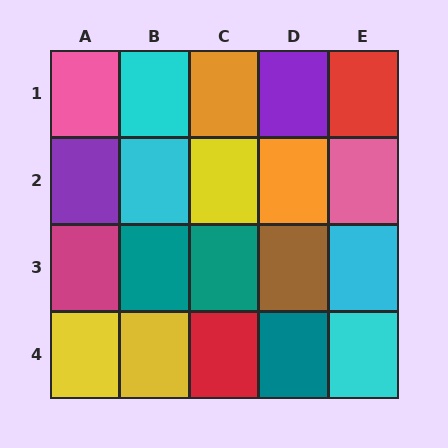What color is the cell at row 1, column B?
Cyan.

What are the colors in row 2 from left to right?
Purple, cyan, yellow, orange, pink.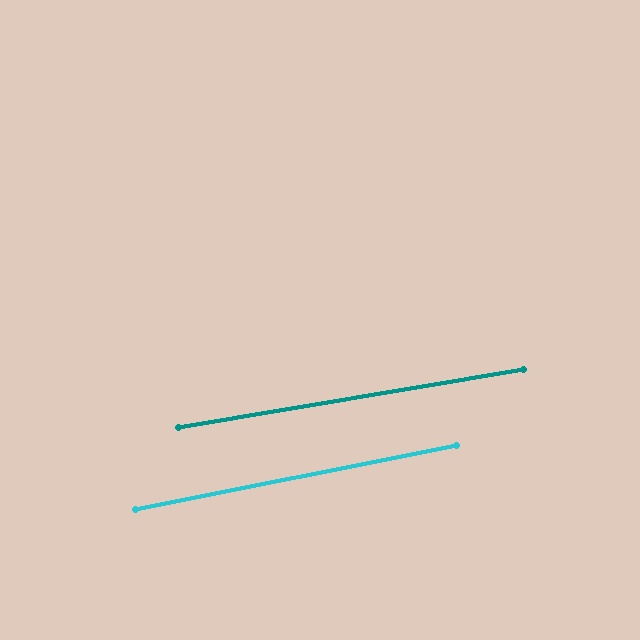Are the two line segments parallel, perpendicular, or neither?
Parallel — their directions differ by only 1.7°.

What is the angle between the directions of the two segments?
Approximately 2 degrees.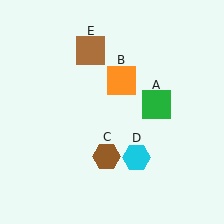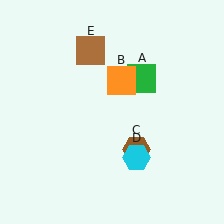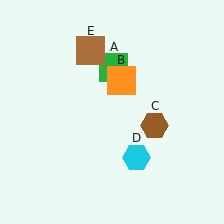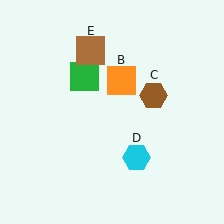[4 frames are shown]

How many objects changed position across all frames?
2 objects changed position: green square (object A), brown hexagon (object C).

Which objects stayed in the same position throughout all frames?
Orange square (object B) and cyan hexagon (object D) and brown square (object E) remained stationary.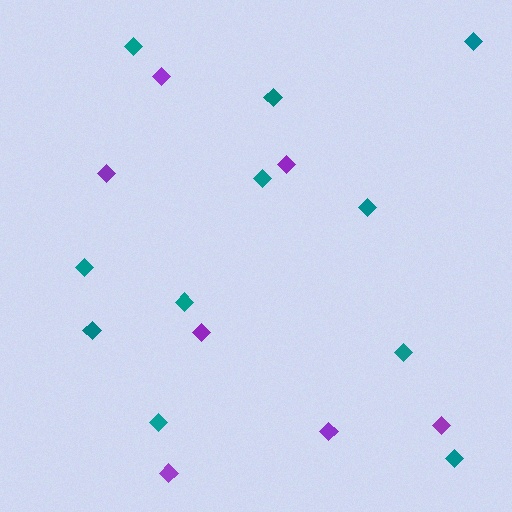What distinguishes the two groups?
There are 2 groups: one group of purple diamonds (7) and one group of teal diamonds (11).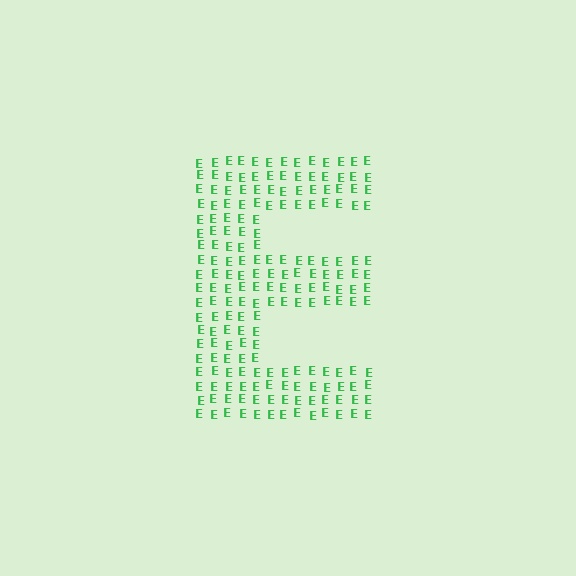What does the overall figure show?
The overall figure shows the letter E.